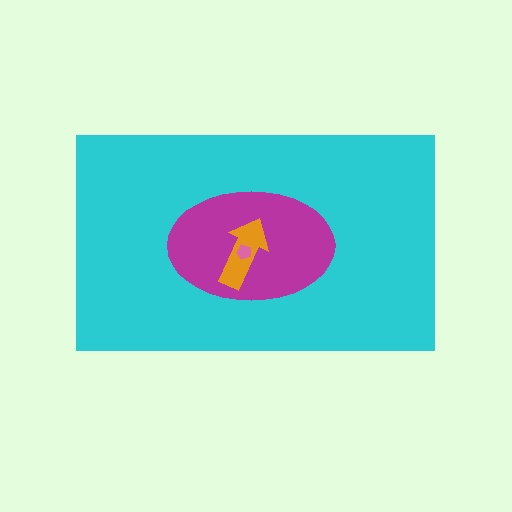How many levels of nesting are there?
4.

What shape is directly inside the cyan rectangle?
The magenta ellipse.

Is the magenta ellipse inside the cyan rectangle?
Yes.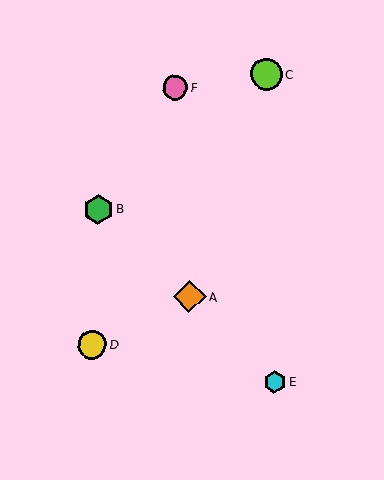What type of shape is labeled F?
Shape F is a pink circle.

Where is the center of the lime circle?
The center of the lime circle is at (267, 74).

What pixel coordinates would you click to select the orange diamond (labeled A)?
Click at (189, 297) to select the orange diamond A.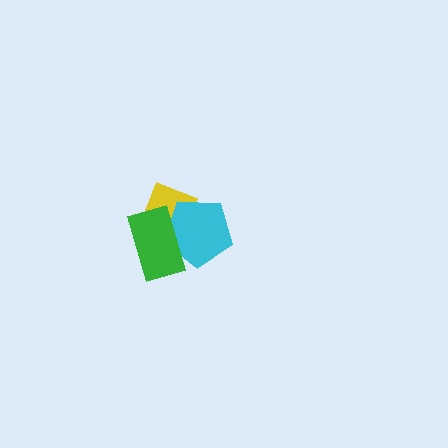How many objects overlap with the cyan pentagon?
2 objects overlap with the cyan pentagon.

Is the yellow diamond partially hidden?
Yes, it is partially covered by another shape.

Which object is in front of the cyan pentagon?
The green rectangle is in front of the cyan pentagon.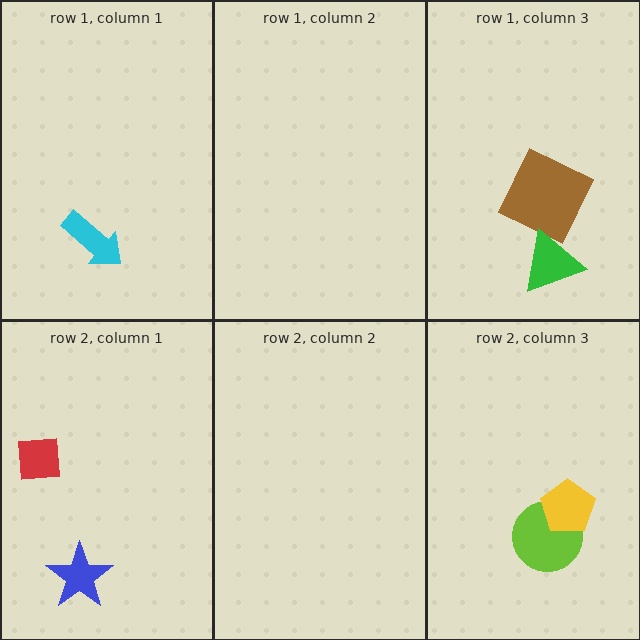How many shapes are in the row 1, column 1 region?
1.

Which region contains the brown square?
The row 1, column 3 region.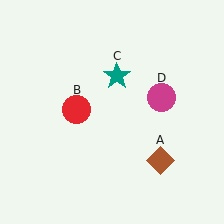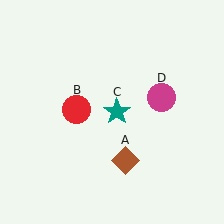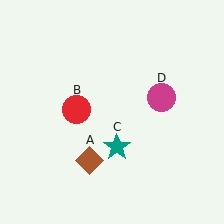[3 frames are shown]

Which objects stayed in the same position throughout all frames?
Red circle (object B) and magenta circle (object D) remained stationary.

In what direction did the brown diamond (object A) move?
The brown diamond (object A) moved left.